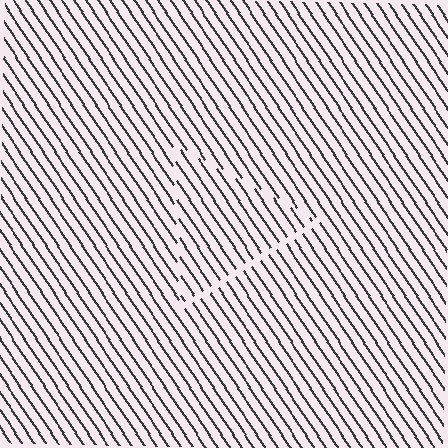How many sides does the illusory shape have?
3 sides — the line-ends trace a triangle.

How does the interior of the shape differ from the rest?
The interior of the shape contains the same grating, shifted by half a period — the contour is defined by the phase discontinuity where line-ends from the inner and outer gratings abut.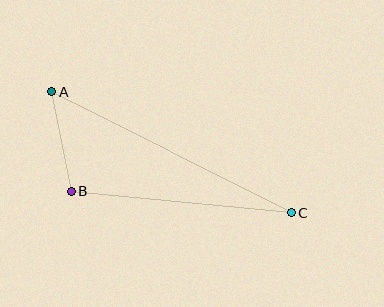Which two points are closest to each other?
Points A and B are closest to each other.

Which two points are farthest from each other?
Points A and C are farthest from each other.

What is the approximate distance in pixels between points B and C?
The distance between B and C is approximately 221 pixels.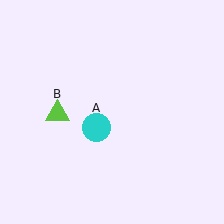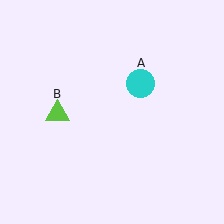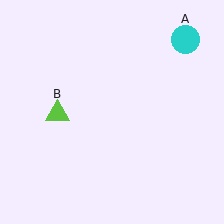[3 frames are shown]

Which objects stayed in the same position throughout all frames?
Lime triangle (object B) remained stationary.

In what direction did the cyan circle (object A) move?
The cyan circle (object A) moved up and to the right.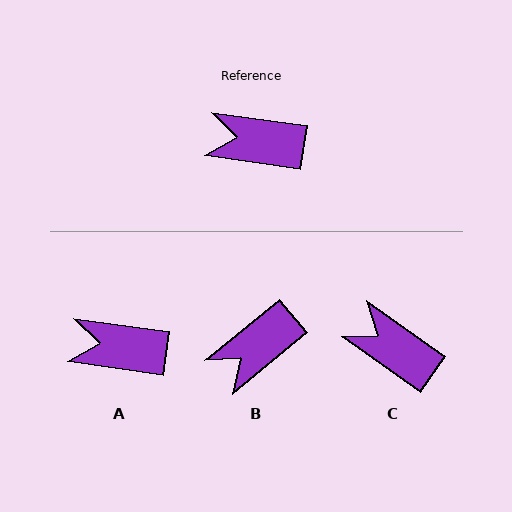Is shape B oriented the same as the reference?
No, it is off by about 47 degrees.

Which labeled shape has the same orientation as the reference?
A.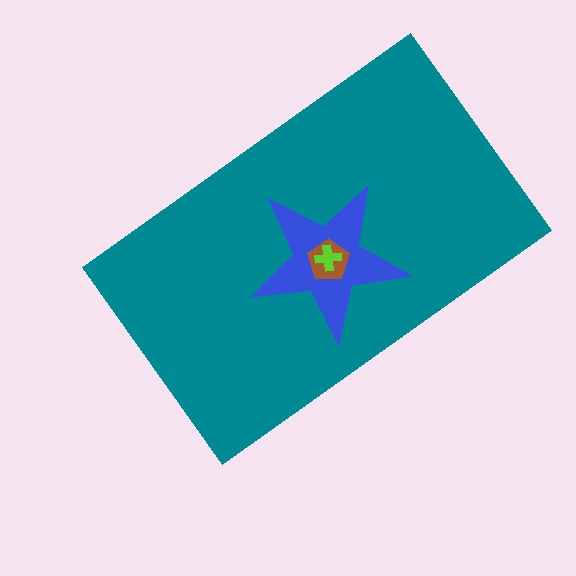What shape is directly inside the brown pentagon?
The lime cross.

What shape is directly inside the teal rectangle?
The blue star.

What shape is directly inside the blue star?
The brown pentagon.